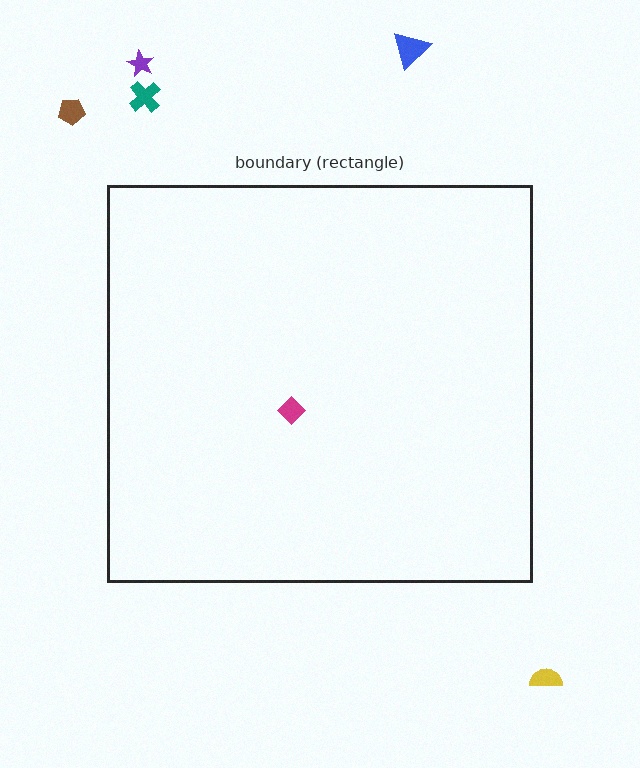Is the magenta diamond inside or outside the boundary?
Inside.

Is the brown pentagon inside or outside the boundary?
Outside.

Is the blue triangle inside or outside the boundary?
Outside.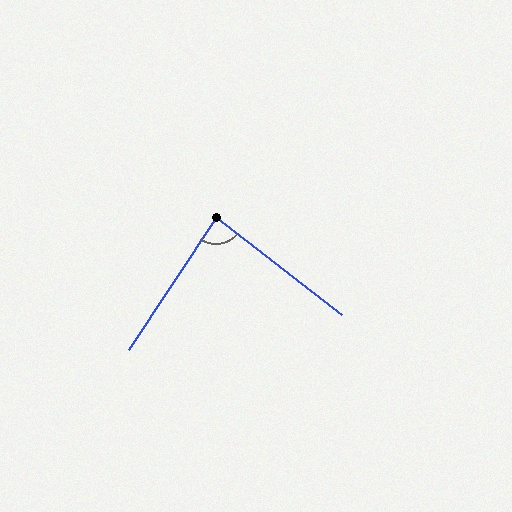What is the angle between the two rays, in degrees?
Approximately 86 degrees.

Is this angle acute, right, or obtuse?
It is approximately a right angle.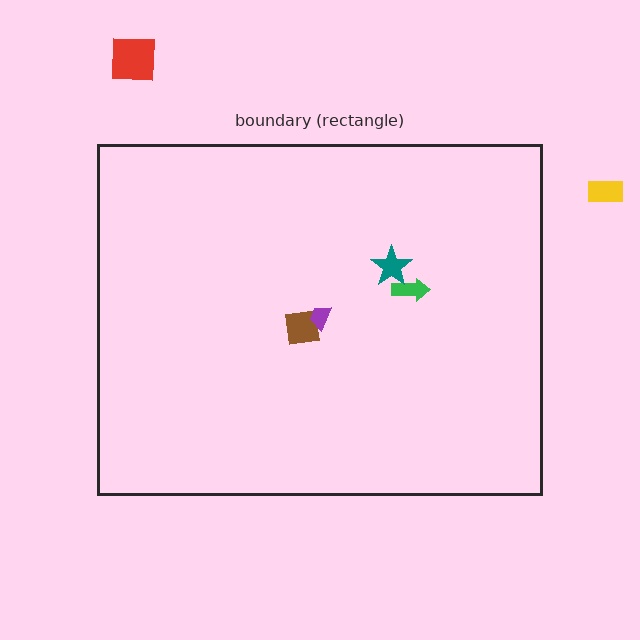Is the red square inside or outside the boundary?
Outside.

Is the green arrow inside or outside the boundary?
Inside.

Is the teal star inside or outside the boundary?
Inside.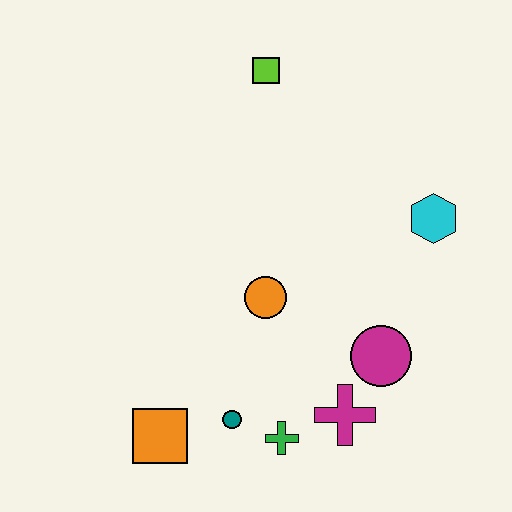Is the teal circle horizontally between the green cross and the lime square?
No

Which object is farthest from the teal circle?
The lime square is farthest from the teal circle.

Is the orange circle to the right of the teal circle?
Yes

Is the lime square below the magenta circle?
No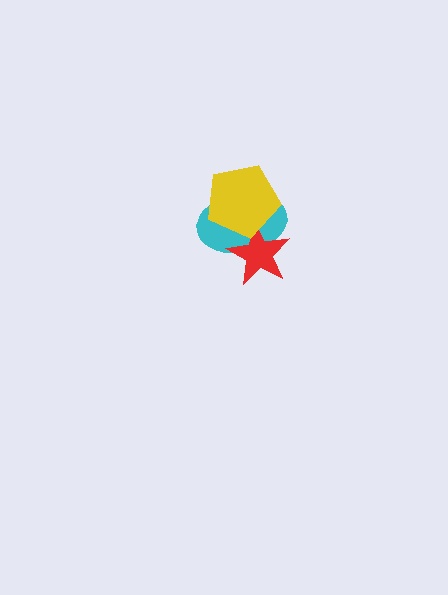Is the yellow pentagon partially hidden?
No, no other shape covers it.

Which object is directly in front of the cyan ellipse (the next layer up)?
The red star is directly in front of the cyan ellipse.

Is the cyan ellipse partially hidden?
Yes, it is partially covered by another shape.